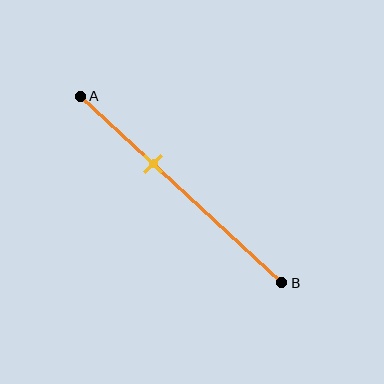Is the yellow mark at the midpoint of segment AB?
No, the mark is at about 35% from A, not at the 50% midpoint.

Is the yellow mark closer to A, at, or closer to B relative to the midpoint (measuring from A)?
The yellow mark is closer to point A than the midpoint of segment AB.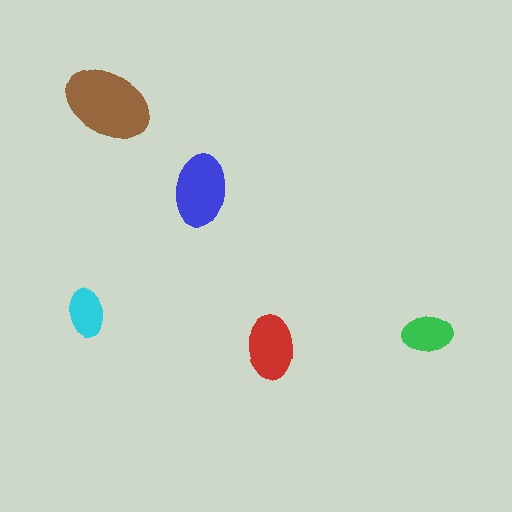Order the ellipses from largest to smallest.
the brown one, the blue one, the red one, the green one, the cyan one.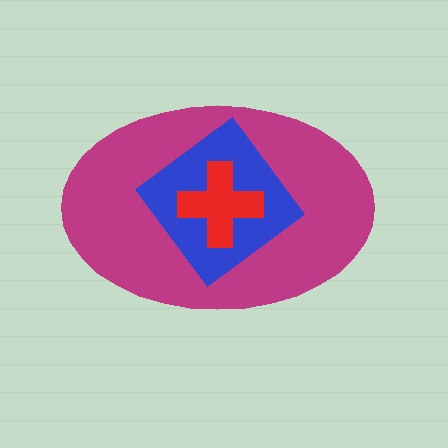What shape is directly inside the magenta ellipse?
The blue diamond.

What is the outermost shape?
The magenta ellipse.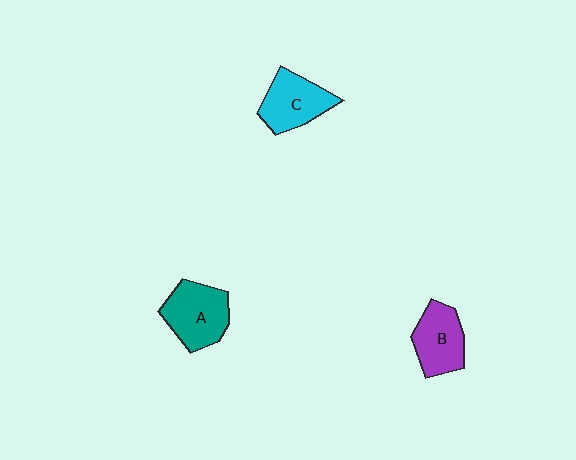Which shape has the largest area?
Shape A (teal).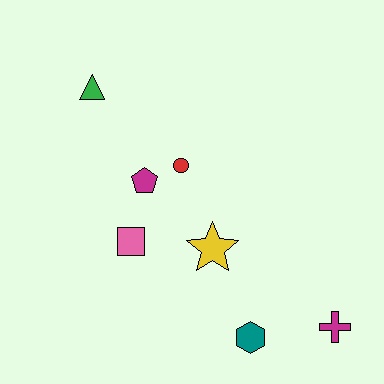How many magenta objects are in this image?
There are 2 magenta objects.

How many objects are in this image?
There are 7 objects.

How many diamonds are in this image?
There are no diamonds.